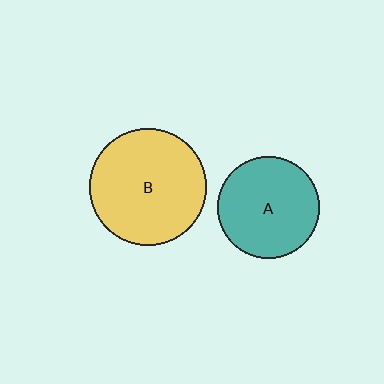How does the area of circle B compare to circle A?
Approximately 1.3 times.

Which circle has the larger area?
Circle B (yellow).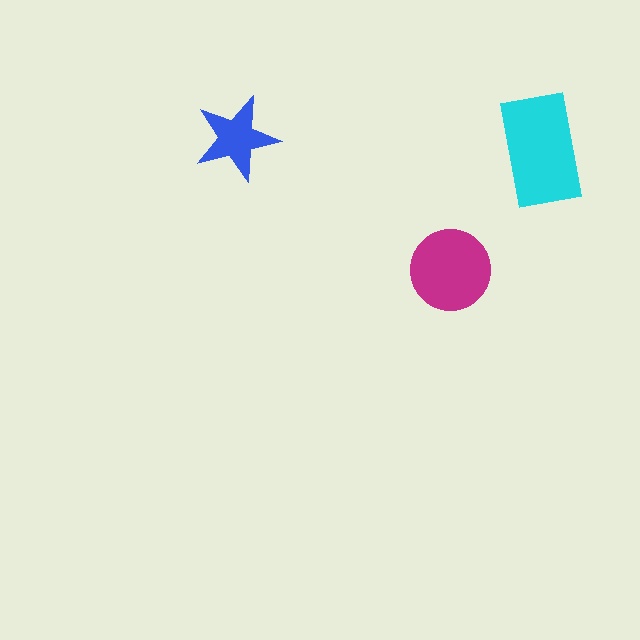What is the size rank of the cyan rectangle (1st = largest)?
1st.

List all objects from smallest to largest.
The blue star, the magenta circle, the cyan rectangle.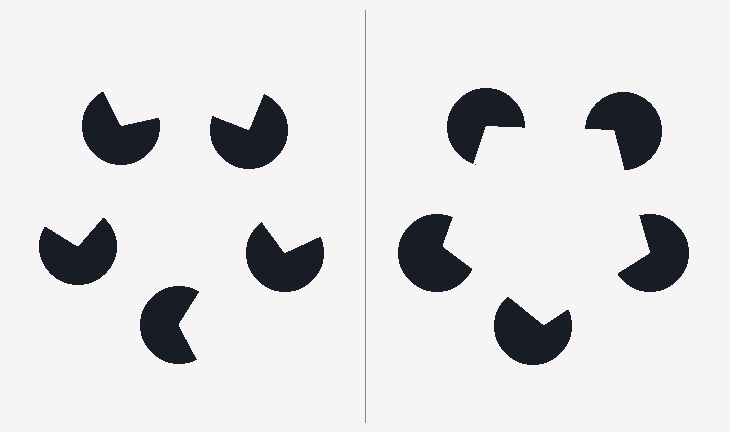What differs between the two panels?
The pac-man discs are positioned identically on both sides; only the wedge orientations differ. On the right they align to a pentagon; on the left they are misaligned.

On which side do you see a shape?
An illusory pentagon appears on the right side. On the left side the wedge cuts are rotated, so no coherent shape forms.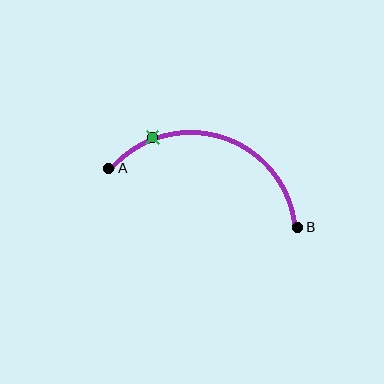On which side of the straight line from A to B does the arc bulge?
The arc bulges above the straight line connecting A and B.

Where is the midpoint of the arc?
The arc midpoint is the point on the curve farthest from the straight line joining A and B. It sits above that line.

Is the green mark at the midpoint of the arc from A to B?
No. The green mark lies on the arc but is closer to endpoint A. The arc midpoint would be at the point on the curve equidistant along the arc from both A and B.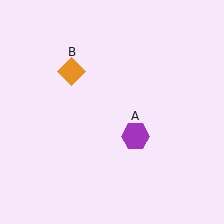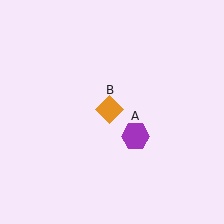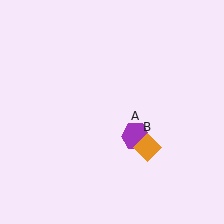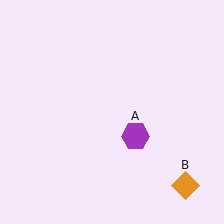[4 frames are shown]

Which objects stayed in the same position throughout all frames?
Purple hexagon (object A) remained stationary.